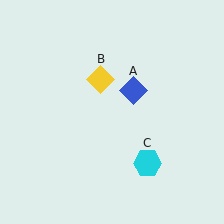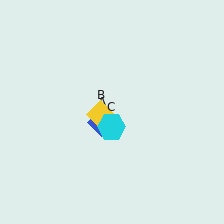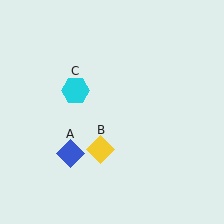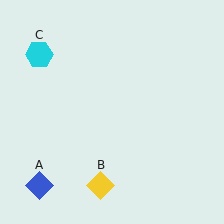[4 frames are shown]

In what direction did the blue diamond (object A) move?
The blue diamond (object A) moved down and to the left.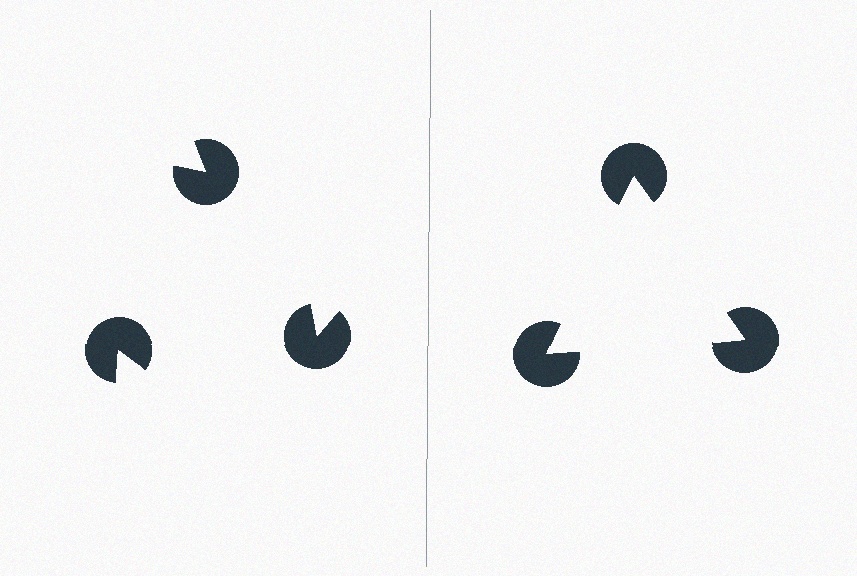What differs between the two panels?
The pac-man discs are positioned identically on both sides; only the wedge orientations differ. On the right they align to a triangle; on the left they are misaligned.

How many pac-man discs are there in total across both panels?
6 — 3 on each side.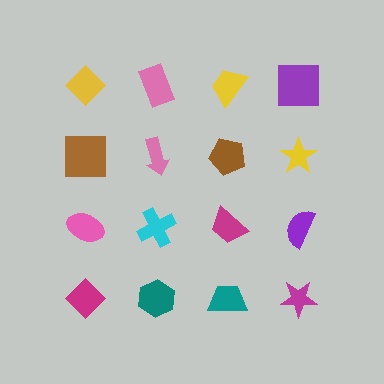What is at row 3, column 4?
A purple semicircle.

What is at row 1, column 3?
A yellow trapezoid.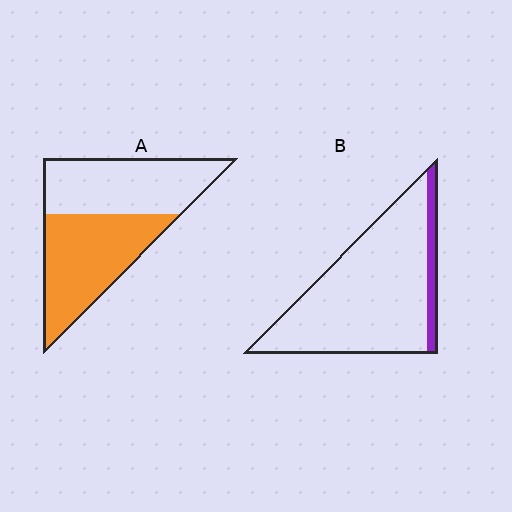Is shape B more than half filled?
No.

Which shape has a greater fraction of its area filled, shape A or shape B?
Shape A.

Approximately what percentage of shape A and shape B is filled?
A is approximately 50% and B is approximately 10%.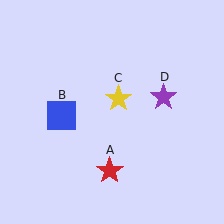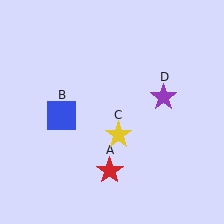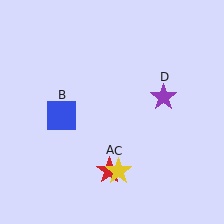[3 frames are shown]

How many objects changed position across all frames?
1 object changed position: yellow star (object C).